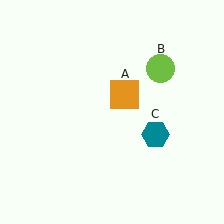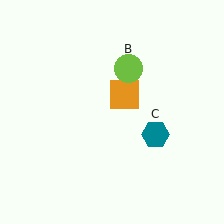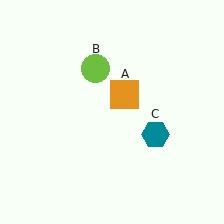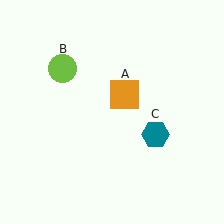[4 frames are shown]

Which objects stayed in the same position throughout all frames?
Orange square (object A) and teal hexagon (object C) remained stationary.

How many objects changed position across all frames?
1 object changed position: lime circle (object B).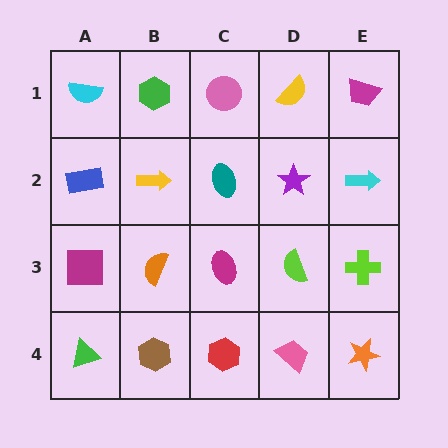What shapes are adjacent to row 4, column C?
A magenta ellipse (row 3, column C), a brown hexagon (row 4, column B), a pink trapezoid (row 4, column D).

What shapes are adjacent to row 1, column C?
A teal ellipse (row 2, column C), a green hexagon (row 1, column B), a yellow semicircle (row 1, column D).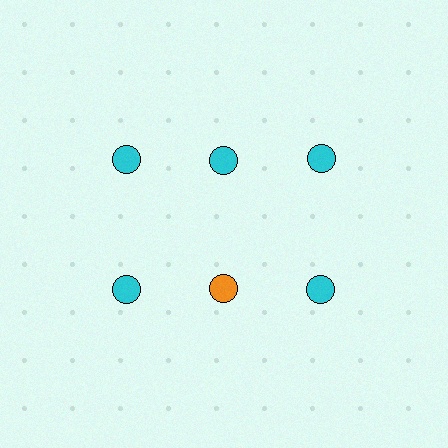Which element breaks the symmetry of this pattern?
The orange circle in the second row, second from left column breaks the symmetry. All other shapes are cyan circles.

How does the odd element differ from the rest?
It has a different color: orange instead of cyan.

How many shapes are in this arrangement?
There are 6 shapes arranged in a grid pattern.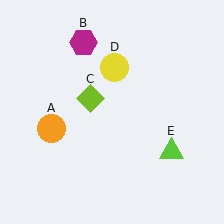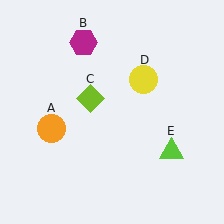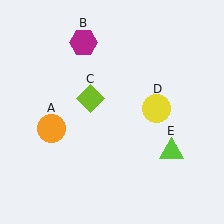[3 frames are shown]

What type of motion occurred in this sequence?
The yellow circle (object D) rotated clockwise around the center of the scene.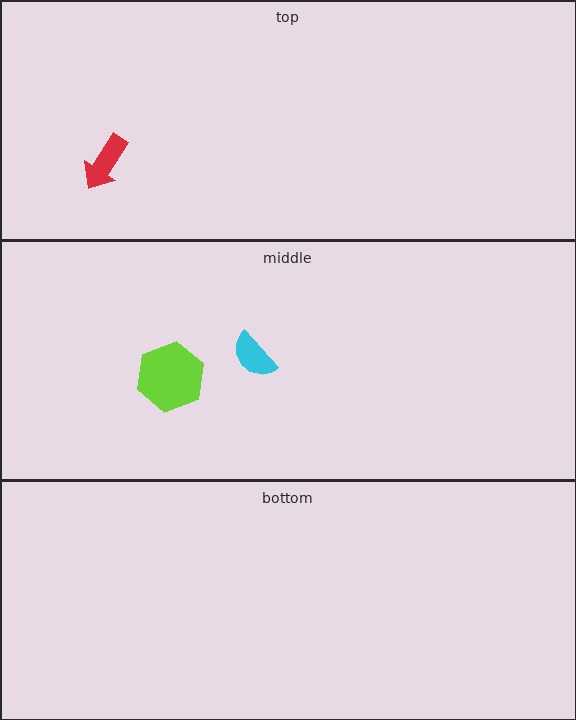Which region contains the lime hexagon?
The middle region.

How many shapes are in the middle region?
2.